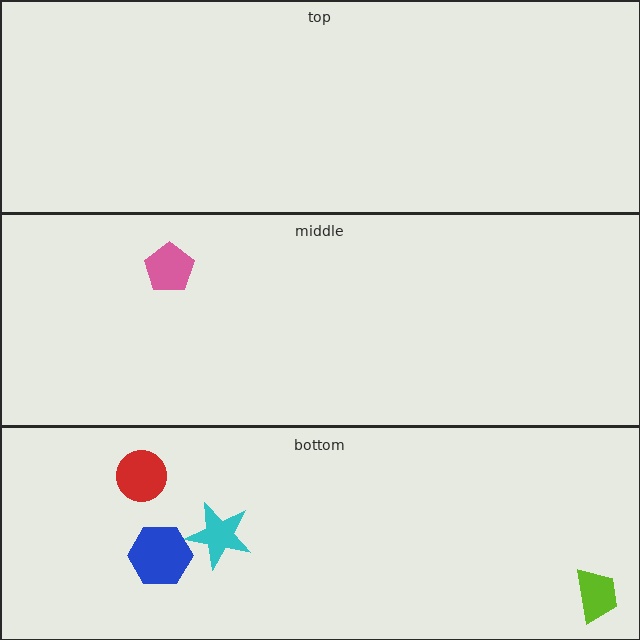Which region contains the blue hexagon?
The bottom region.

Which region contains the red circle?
The bottom region.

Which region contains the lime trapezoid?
The bottom region.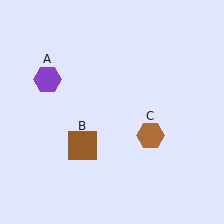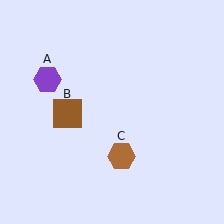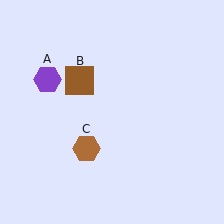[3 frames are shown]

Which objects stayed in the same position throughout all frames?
Purple hexagon (object A) remained stationary.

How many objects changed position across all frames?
2 objects changed position: brown square (object B), brown hexagon (object C).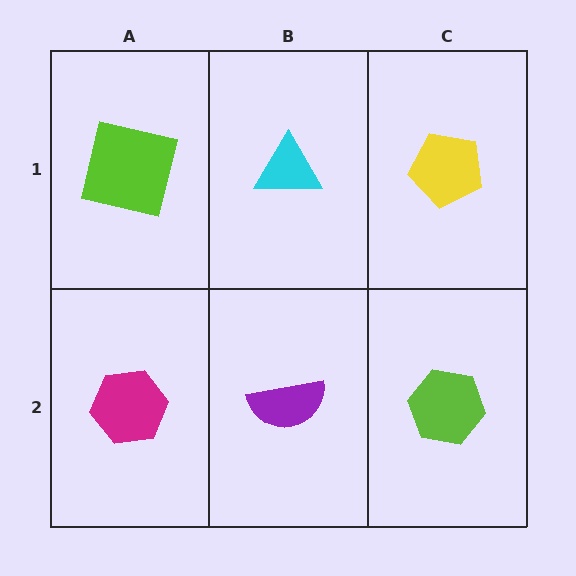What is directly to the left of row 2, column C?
A purple semicircle.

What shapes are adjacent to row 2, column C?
A yellow pentagon (row 1, column C), a purple semicircle (row 2, column B).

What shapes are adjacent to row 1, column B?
A purple semicircle (row 2, column B), a lime square (row 1, column A), a yellow pentagon (row 1, column C).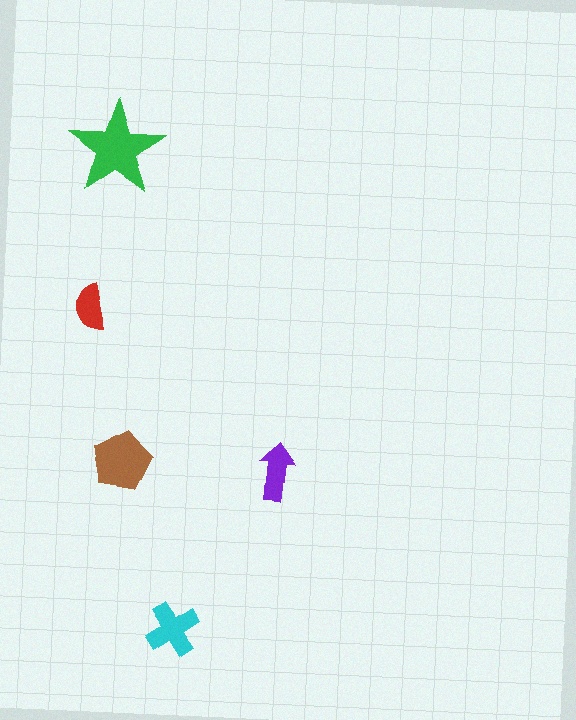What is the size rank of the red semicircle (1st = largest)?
5th.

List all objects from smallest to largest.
The red semicircle, the purple arrow, the cyan cross, the brown pentagon, the green star.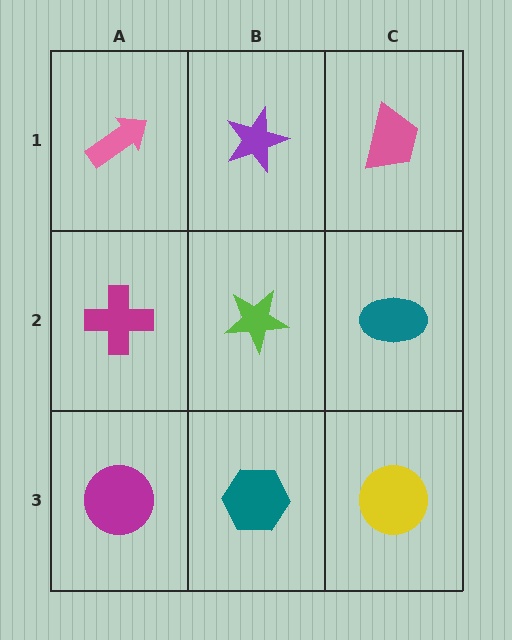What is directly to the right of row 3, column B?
A yellow circle.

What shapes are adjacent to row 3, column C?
A teal ellipse (row 2, column C), a teal hexagon (row 3, column B).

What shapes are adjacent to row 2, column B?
A purple star (row 1, column B), a teal hexagon (row 3, column B), a magenta cross (row 2, column A), a teal ellipse (row 2, column C).